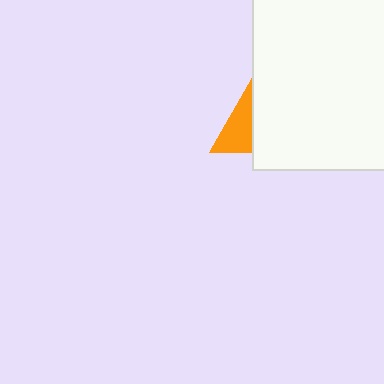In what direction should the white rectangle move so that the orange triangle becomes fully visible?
The white rectangle should move right. That is the shortest direction to clear the overlap and leave the orange triangle fully visible.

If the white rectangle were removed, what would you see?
You would see the complete orange triangle.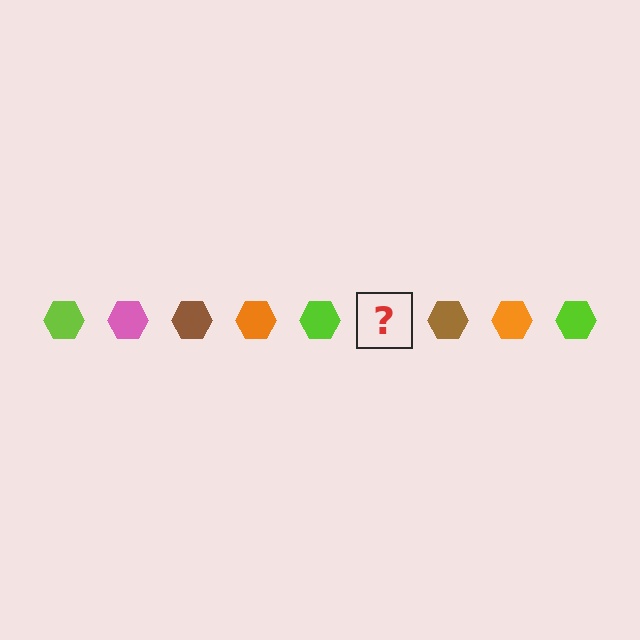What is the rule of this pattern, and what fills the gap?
The rule is that the pattern cycles through lime, pink, brown, orange hexagons. The gap should be filled with a pink hexagon.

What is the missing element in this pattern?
The missing element is a pink hexagon.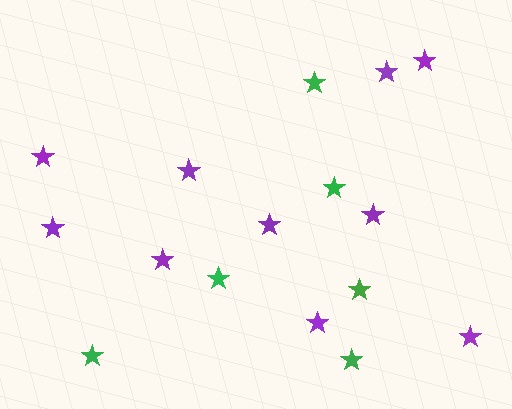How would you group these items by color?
There are 2 groups: one group of purple stars (10) and one group of green stars (6).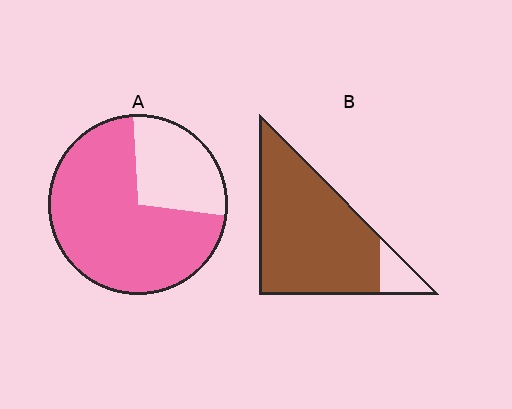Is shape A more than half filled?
Yes.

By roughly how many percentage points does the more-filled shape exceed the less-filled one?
By roughly 15 percentage points (B over A).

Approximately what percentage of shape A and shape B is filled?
A is approximately 70% and B is approximately 90%.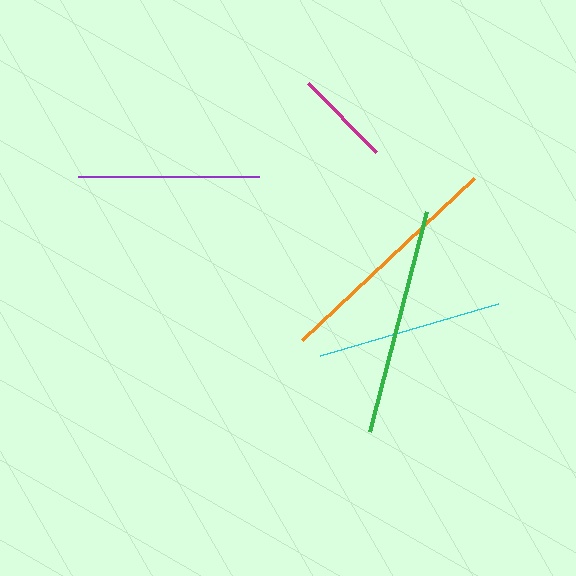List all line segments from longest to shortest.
From longest to shortest: orange, green, cyan, purple, magenta.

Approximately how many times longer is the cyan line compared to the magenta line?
The cyan line is approximately 1.9 times the length of the magenta line.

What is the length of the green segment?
The green segment is approximately 227 pixels long.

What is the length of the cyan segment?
The cyan segment is approximately 186 pixels long.